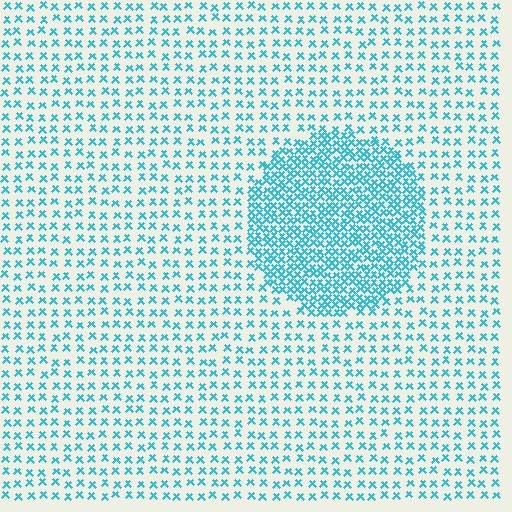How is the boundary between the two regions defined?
The boundary is defined by a change in element density (approximately 2.5x ratio). All elements are the same color, size, and shape.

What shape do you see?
I see a circle.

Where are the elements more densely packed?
The elements are more densely packed inside the circle boundary.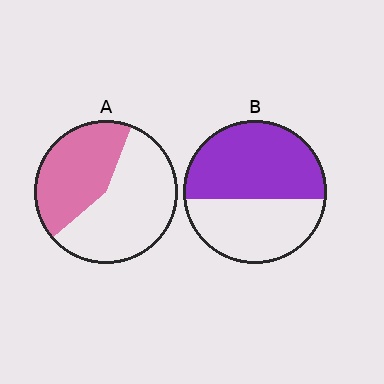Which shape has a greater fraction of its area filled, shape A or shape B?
Shape B.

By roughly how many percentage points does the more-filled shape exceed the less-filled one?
By roughly 15 percentage points (B over A).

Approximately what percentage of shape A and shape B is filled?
A is approximately 40% and B is approximately 55%.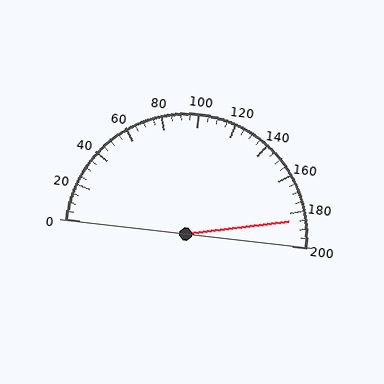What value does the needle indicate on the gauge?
The needle indicates approximately 185.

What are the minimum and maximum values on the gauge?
The gauge ranges from 0 to 200.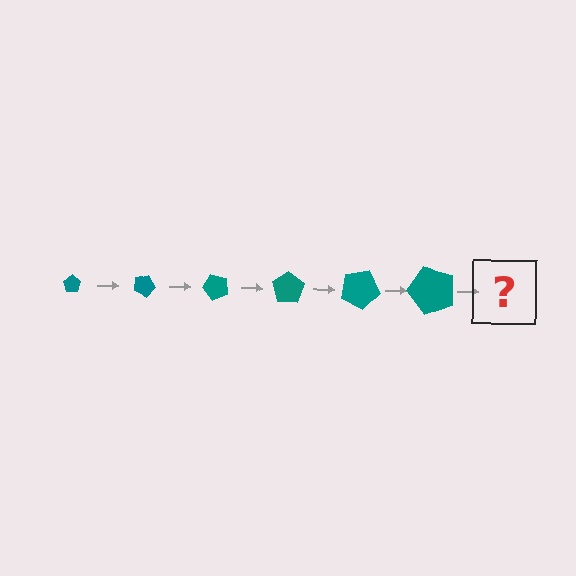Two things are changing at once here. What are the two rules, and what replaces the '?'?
The two rules are that the pentagon grows larger each step and it rotates 25 degrees each step. The '?' should be a pentagon, larger than the previous one and rotated 150 degrees from the start.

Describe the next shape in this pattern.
It should be a pentagon, larger than the previous one and rotated 150 degrees from the start.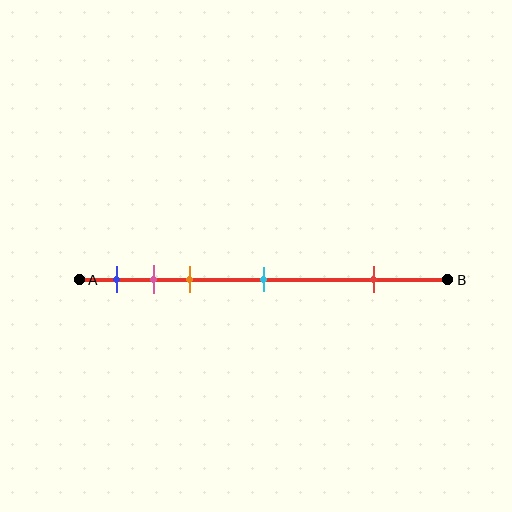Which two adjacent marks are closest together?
The pink and orange marks are the closest adjacent pair.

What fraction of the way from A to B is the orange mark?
The orange mark is approximately 30% (0.3) of the way from A to B.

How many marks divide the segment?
There are 5 marks dividing the segment.